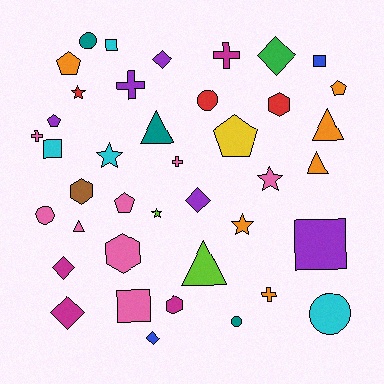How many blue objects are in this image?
There are 2 blue objects.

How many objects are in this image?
There are 40 objects.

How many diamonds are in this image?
There are 6 diamonds.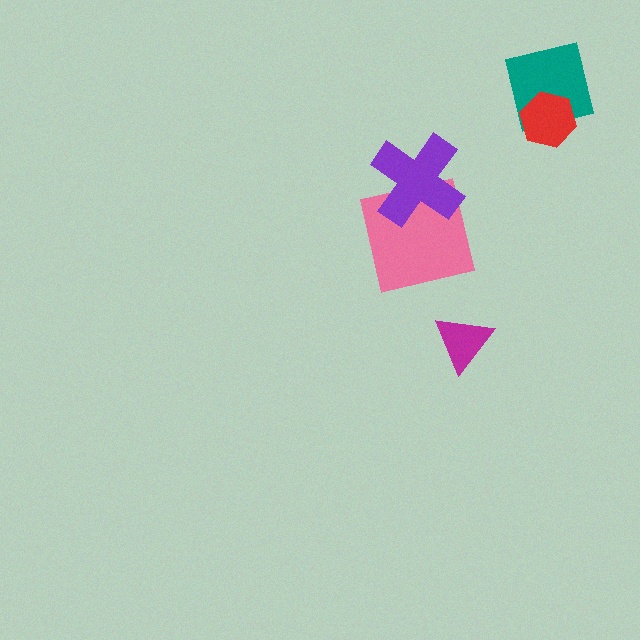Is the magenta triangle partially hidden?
No, no other shape covers it.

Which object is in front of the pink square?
The purple cross is in front of the pink square.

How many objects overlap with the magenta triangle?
0 objects overlap with the magenta triangle.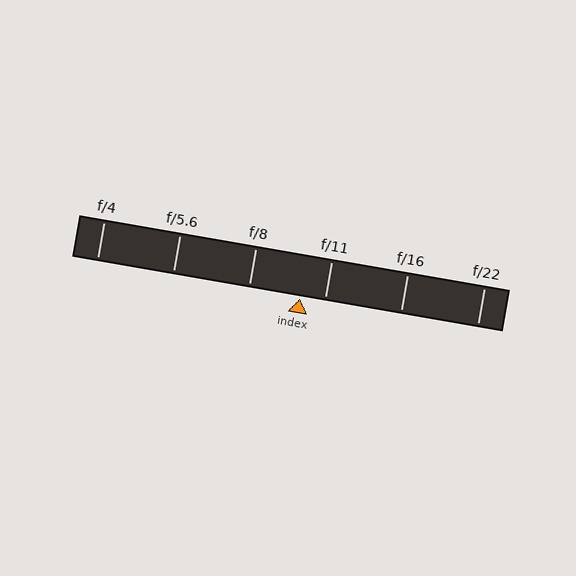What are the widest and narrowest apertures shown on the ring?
The widest aperture shown is f/4 and the narrowest is f/22.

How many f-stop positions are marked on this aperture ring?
There are 6 f-stop positions marked.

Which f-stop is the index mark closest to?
The index mark is closest to f/11.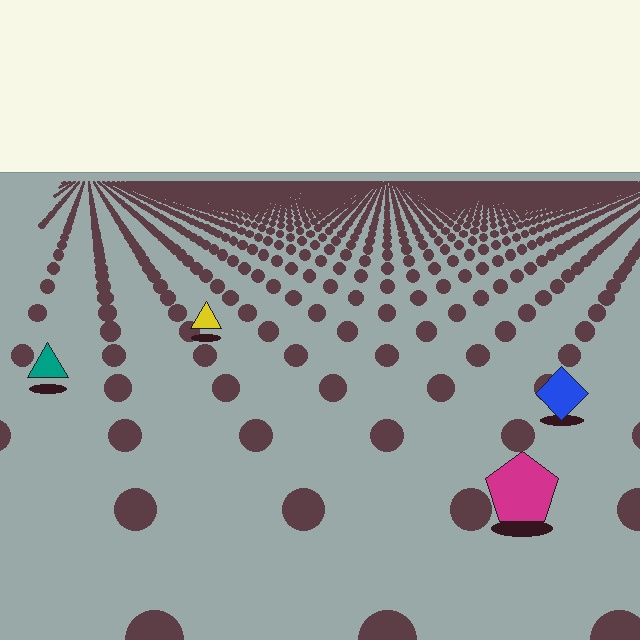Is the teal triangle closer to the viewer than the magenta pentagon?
No. The magenta pentagon is closer — you can tell from the texture gradient: the ground texture is coarser near it.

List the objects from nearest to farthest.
From nearest to farthest: the magenta pentagon, the blue diamond, the teal triangle, the yellow triangle.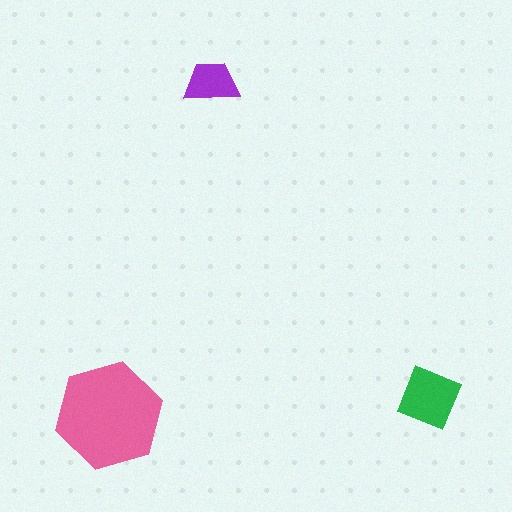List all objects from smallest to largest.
The purple trapezoid, the green square, the pink hexagon.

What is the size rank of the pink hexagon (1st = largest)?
1st.